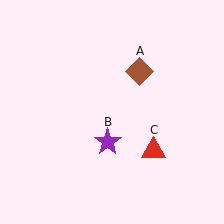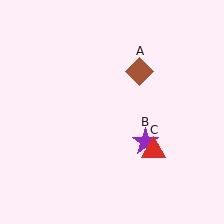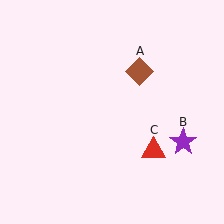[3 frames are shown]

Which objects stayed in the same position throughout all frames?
Brown diamond (object A) and red triangle (object C) remained stationary.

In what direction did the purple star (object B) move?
The purple star (object B) moved right.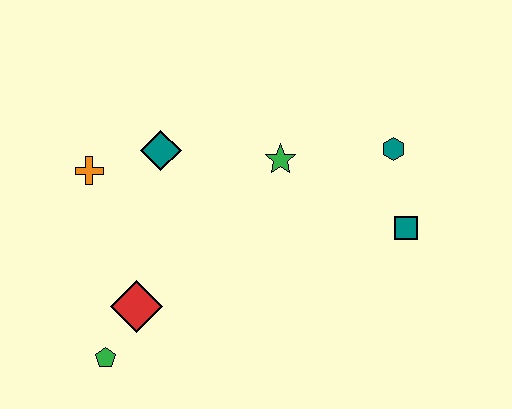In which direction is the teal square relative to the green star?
The teal square is to the right of the green star.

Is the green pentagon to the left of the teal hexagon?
Yes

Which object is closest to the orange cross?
The teal diamond is closest to the orange cross.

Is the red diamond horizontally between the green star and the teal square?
No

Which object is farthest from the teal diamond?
The teal square is farthest from the teal diamond.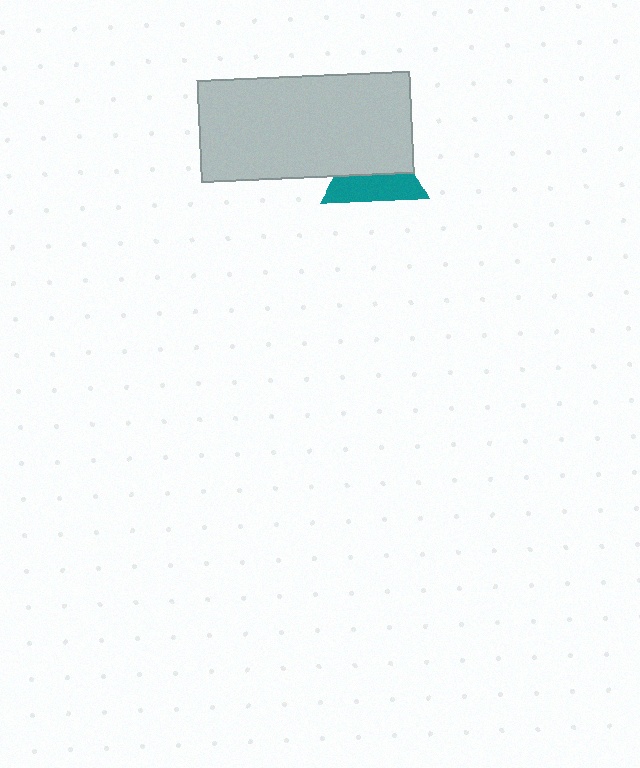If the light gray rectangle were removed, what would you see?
You would see the complete teal triangle.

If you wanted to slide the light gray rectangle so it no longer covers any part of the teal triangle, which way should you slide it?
Slide it up — that is the most direct way to separate the two shapes.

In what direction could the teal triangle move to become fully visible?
The teal triangle could move down. That would shift it out from behind the light gray rectangle entirely.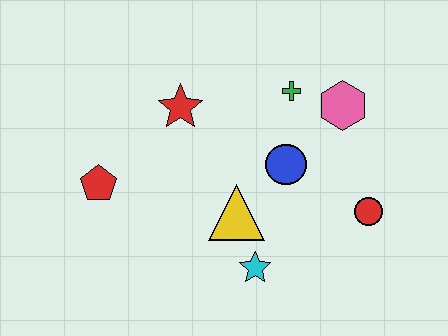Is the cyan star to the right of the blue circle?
No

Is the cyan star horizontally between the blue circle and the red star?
Yes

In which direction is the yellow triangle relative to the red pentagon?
The yellow triangle is to the right of the red pentagon.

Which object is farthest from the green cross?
The red pentagon is farthest from the green cross.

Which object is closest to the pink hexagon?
The green cross is closest to the pink hexagon.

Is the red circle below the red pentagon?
Yes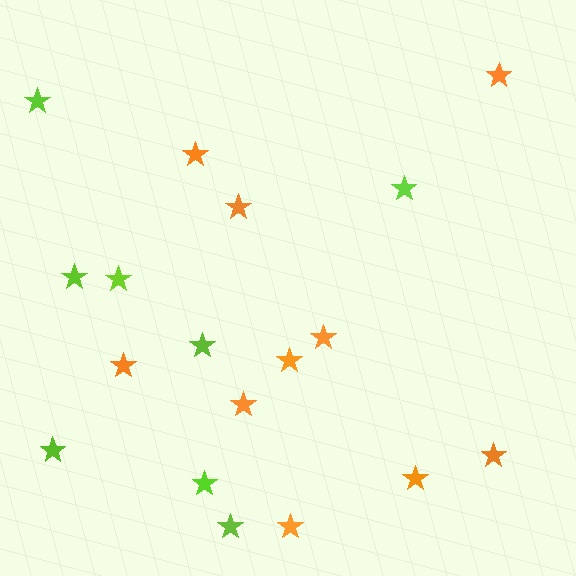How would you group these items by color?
There are 2 groups: one group of orange stars (10) and one group of lime stars (8).